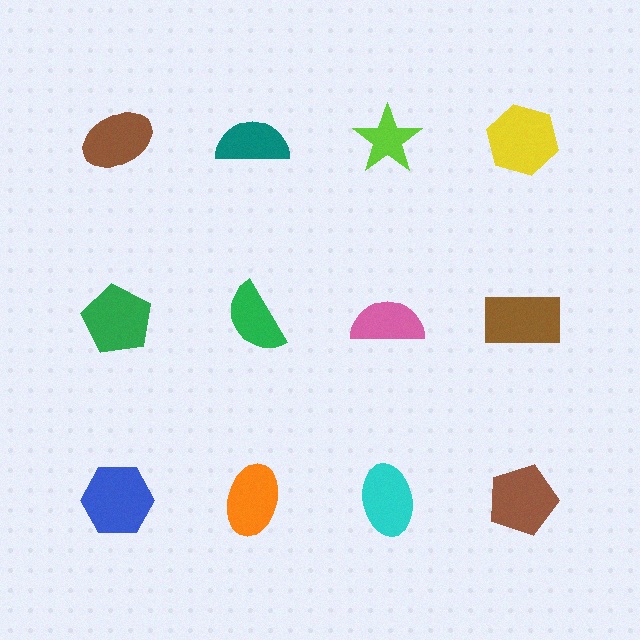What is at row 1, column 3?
A lime star.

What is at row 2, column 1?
A green pentagon.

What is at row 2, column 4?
A brown rectangle.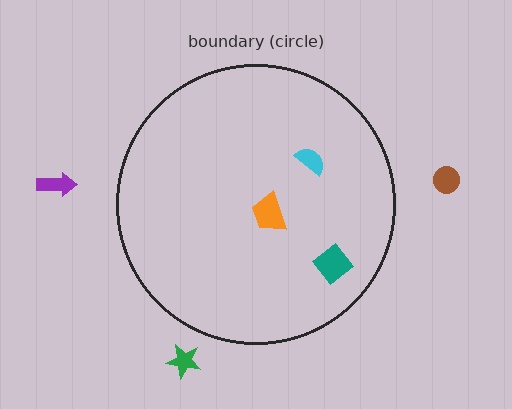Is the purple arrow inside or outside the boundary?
Outside.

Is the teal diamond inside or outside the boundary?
Inside.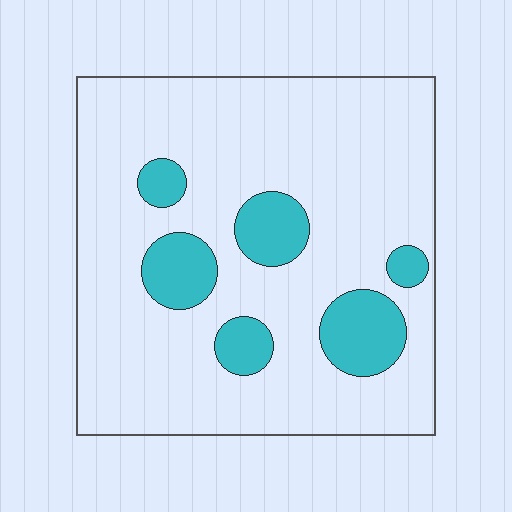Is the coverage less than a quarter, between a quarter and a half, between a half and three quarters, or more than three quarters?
Less than a quarter.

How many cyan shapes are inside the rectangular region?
6.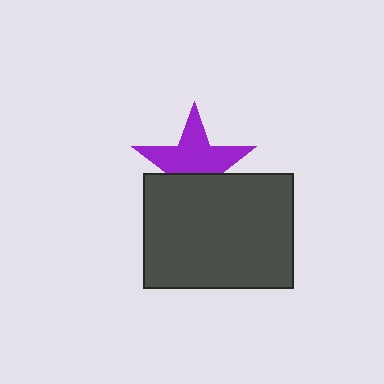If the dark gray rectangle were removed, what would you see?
You would see the complete purple star.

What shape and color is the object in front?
The object in front is a dark gray rectangle.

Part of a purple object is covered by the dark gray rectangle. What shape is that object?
It is a star.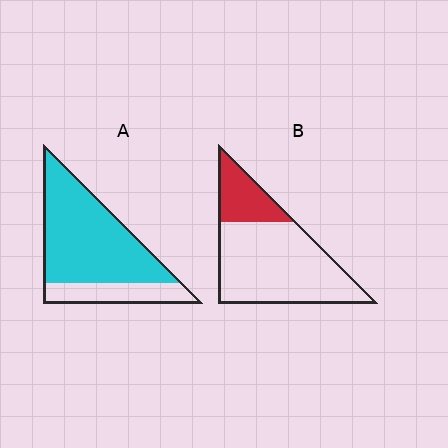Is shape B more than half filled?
No.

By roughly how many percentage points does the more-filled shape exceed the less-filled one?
By roughly 50 percentage points (A over B).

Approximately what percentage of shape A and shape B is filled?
A is approximately 75% and B is approximately 25%.